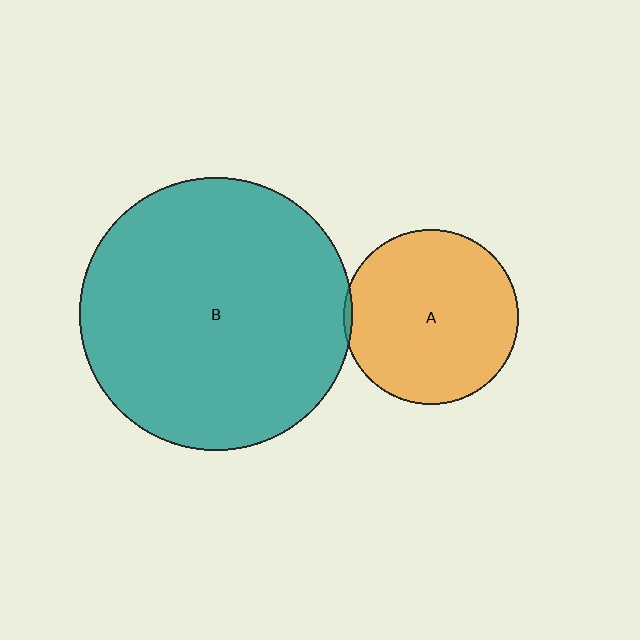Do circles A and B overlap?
Yes.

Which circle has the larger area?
Circle B (teal).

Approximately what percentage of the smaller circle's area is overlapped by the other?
Approximately 5%.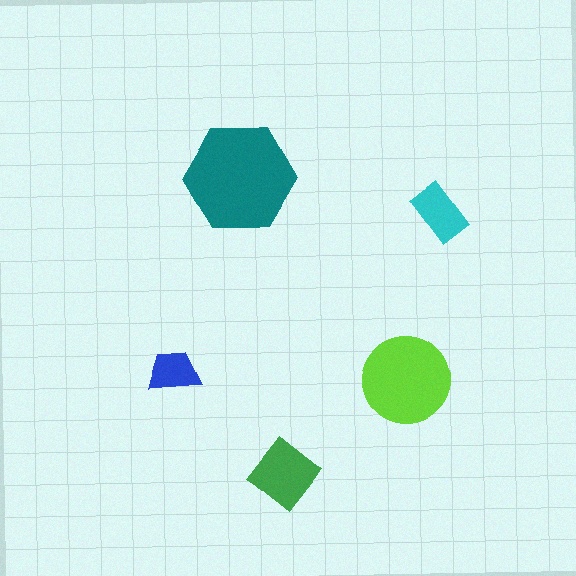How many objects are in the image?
There are 5 objects in the image.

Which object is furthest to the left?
The blue trapezoid is leftmost.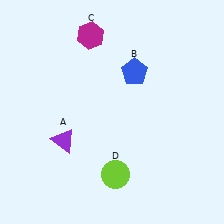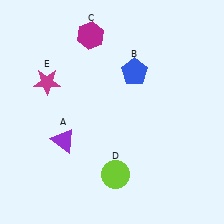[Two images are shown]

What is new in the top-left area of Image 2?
A magenta star (E) was added in the top-left area of Image 2.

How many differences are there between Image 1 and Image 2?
There is 1 difference between the two images.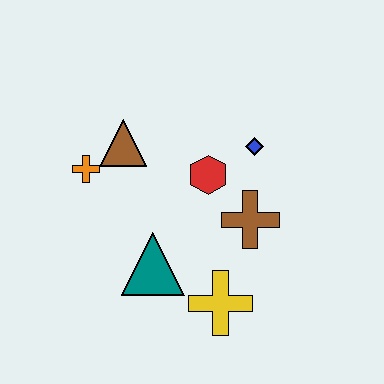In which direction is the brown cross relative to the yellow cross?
The brown cross is above the yellow cross.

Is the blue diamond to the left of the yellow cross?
No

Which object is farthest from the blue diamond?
The orange cross is farthest from the blue diamond.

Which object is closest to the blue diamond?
The red hexagon is closest to the blue diamond.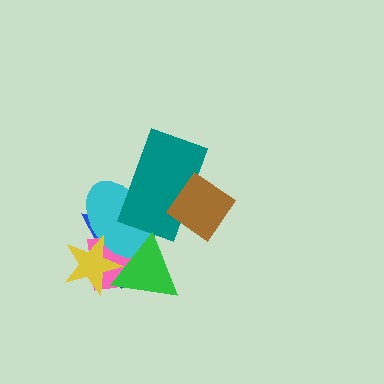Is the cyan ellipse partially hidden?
Yes, it is partially covered by another shape.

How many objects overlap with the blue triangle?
5 objects overlap with the blue triangle.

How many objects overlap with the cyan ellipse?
5 objects overlap with the cyan ellipse.